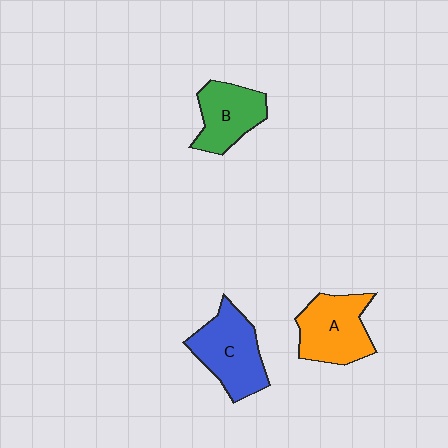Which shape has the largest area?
Shape C (blue).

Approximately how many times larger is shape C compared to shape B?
Approximately 1.3 times.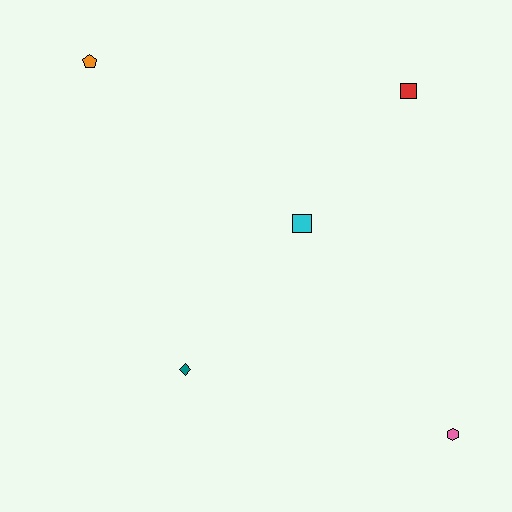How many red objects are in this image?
There is 1 red object.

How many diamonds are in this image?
There is 1 diamond.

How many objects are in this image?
There are 5 objects.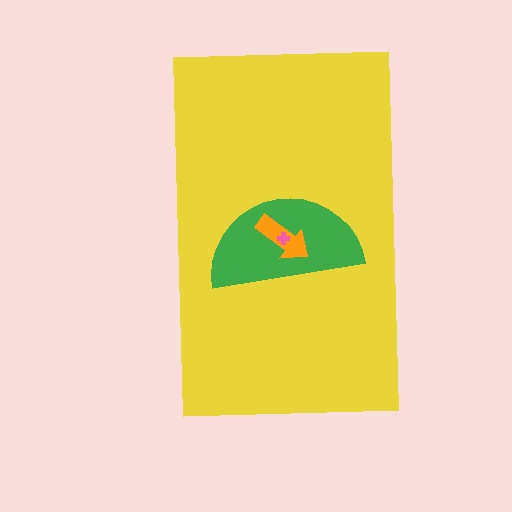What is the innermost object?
The pink cross.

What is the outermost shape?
The yellow rectangle.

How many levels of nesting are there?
4.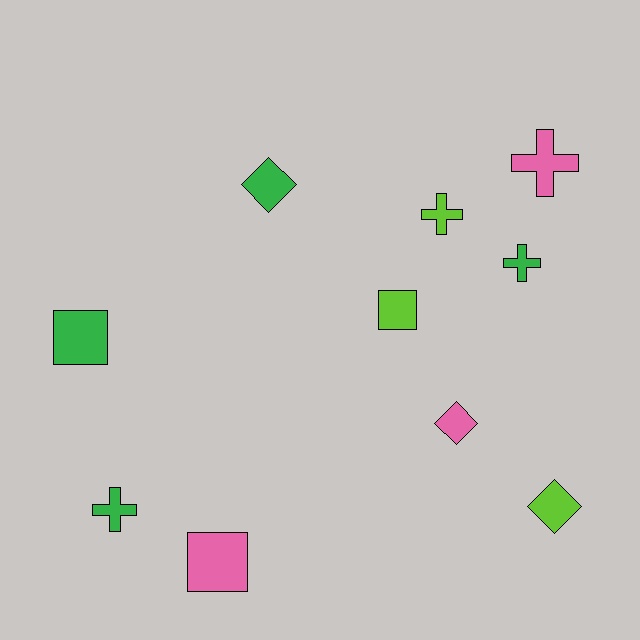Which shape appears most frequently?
Cross, with 4 objects.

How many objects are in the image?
There are 10 objects.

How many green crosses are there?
There are 2 green crosses.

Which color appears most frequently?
Green, with 4 objects.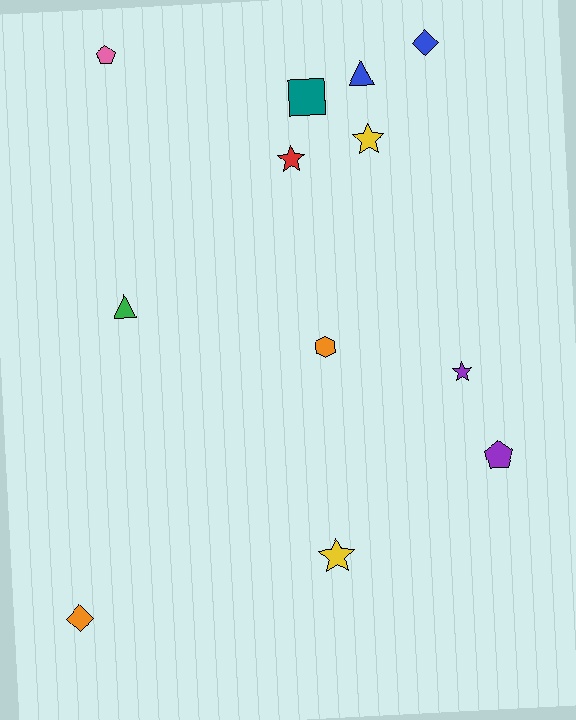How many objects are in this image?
There are 12 objects.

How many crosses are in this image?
There are no crosses.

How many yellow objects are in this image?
There are 2 yellow objects.